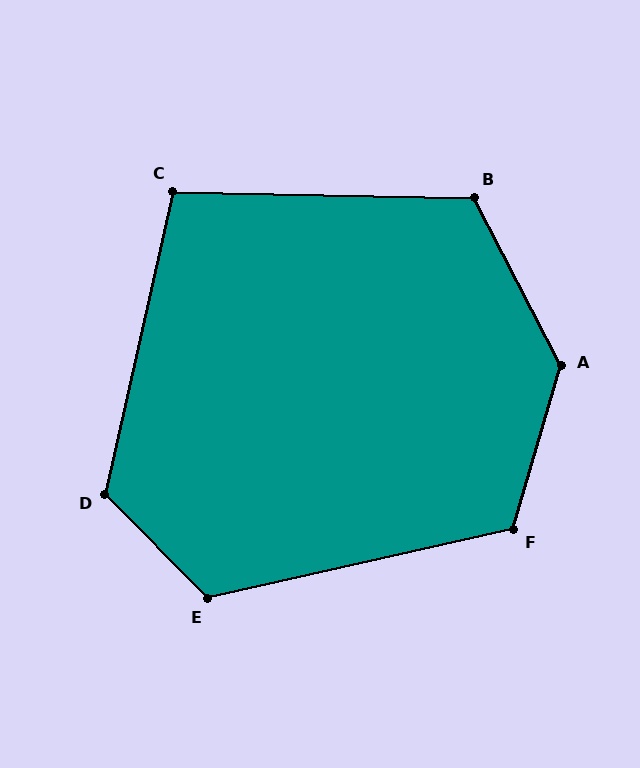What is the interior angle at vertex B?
Approximately 119 degrees (obtuse).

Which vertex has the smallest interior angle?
C, at approximately 102 degrees.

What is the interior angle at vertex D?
Approximately 123 degrees (obtuse).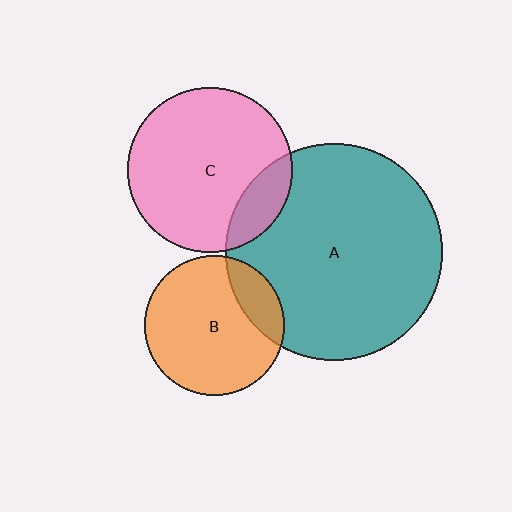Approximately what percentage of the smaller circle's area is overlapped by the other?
Approximately 15%.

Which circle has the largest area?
Circle A (teal).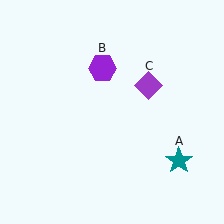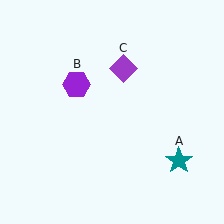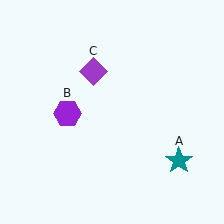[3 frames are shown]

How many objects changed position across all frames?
2 objects changed position: purple hexagon (object B), purple diamond (object C).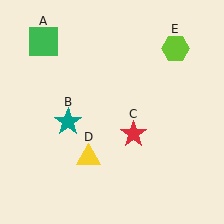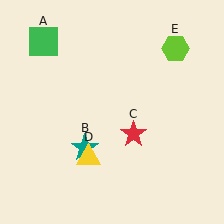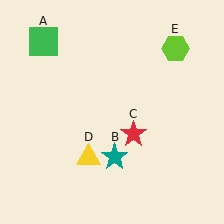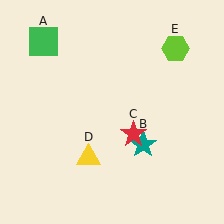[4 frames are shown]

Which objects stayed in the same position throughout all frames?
Green square (object A) and red star (object C) and yellow triangle (object D) and lime hexagon (object E) remained stationary.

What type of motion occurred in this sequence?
The teal star (object B) rotated counterclockwise around the center of the scene.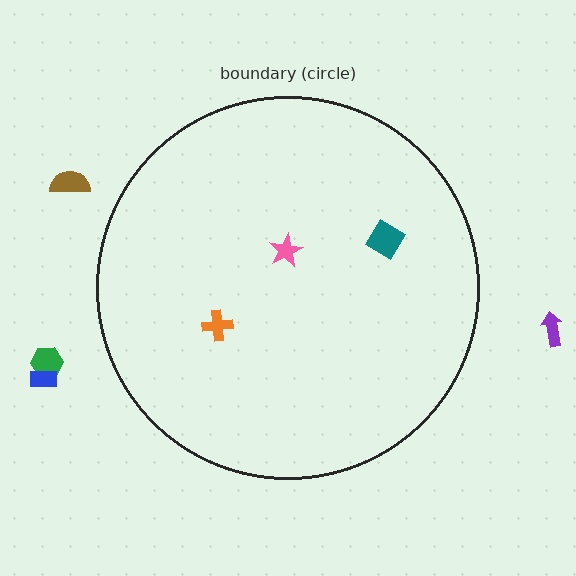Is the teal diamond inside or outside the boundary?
Inside.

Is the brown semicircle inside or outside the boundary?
Outside.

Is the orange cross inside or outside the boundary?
Inside.